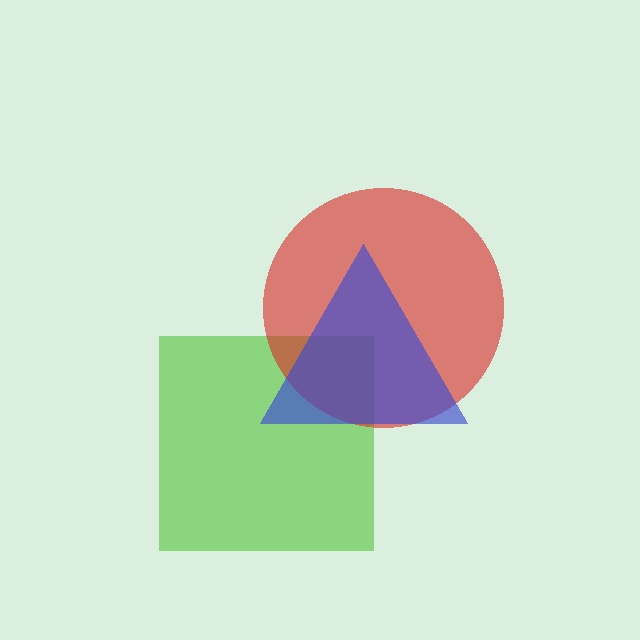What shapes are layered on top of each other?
The layered shapes are: a lime square, a red circle, a blue triangle.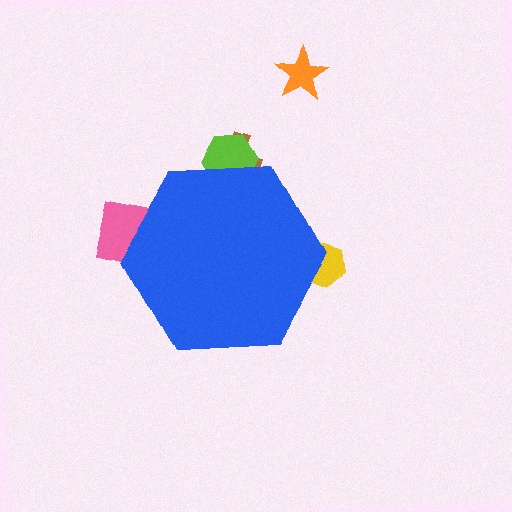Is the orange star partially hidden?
No, the orange star is fully visible.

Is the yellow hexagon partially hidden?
Yes, the yellow hexagon is partially hidden behind the blue hexagon.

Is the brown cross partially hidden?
Yes, the brown cross is partially hidden behind the blue hexagon.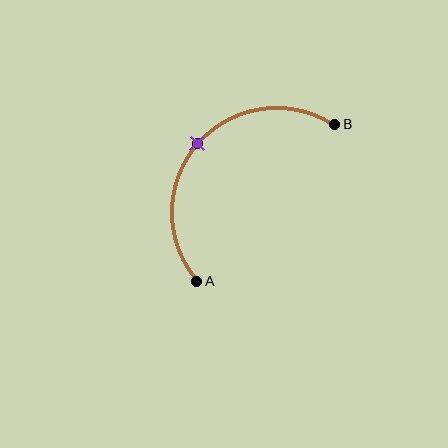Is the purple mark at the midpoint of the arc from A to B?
Yes. The purple mark lies on the arc at equal arc-length from both A and B — it is the arc midpoint.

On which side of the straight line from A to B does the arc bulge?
The arc bulges above and to the left of the straight line connecting A and B.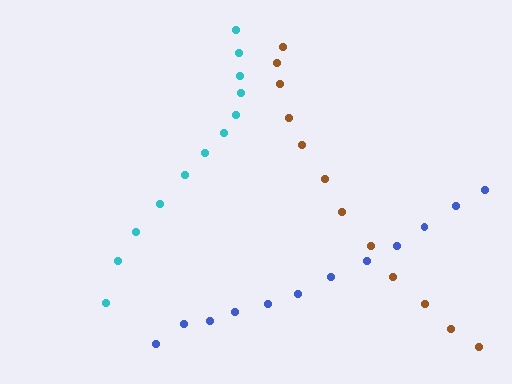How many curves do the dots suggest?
There are 3 distinct paths.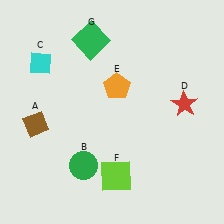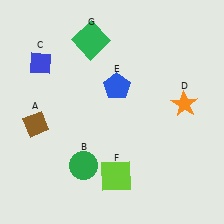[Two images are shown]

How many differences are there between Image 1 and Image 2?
There are 3 differences between the two images.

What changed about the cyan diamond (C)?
In Image 1, C is cyan. In Image 2, it changed to blue.